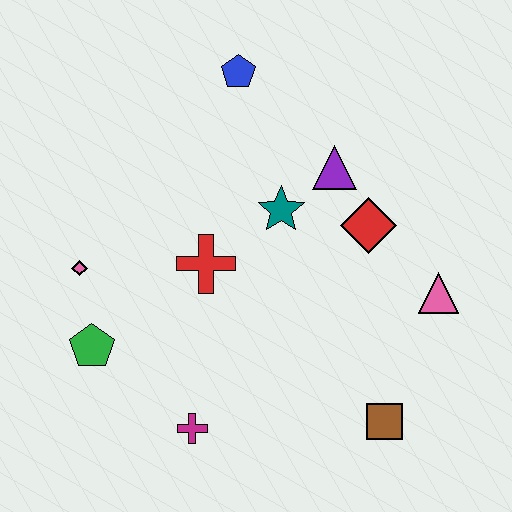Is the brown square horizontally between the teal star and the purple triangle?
No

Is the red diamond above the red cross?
Yes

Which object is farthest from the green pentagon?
The pink triangle is farthest from the green pentagon.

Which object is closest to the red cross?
The teal star is closest to the red cross.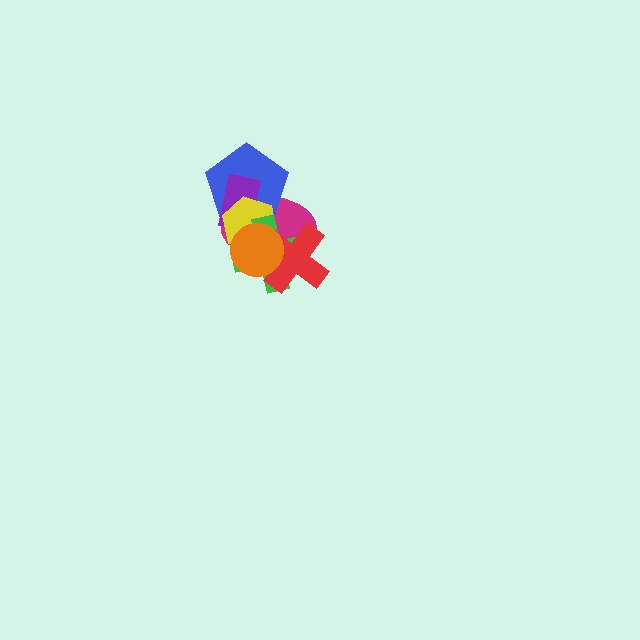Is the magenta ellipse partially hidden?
Yes, it is partially covered by another shape.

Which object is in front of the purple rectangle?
The yellow hexagon is in front of the purple rectangle.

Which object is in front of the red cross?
The orange circle is in front of the red cross.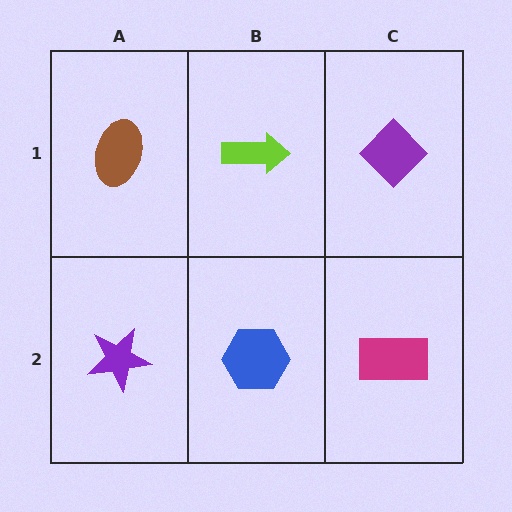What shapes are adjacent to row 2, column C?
A purple diamond (row 1, column C), a blue hexagon (row 2, column B).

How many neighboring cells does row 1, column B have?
3.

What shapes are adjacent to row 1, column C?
A magenta rectangle (row 2, column C), a lime arrow (row 1, column B).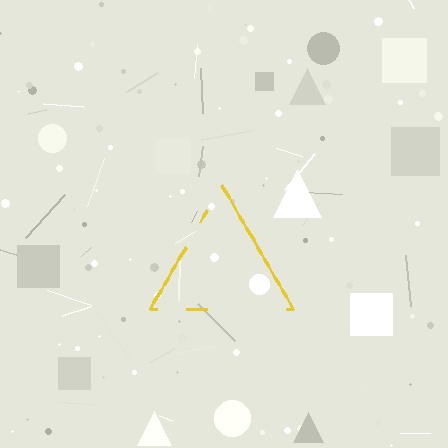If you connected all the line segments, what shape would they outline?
They would outline a triangle.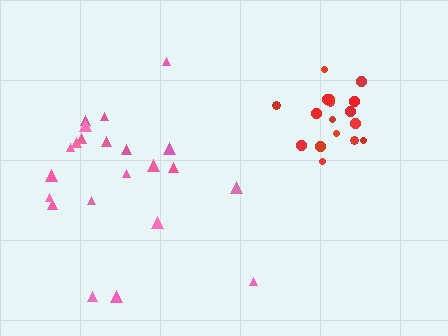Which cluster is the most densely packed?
Red.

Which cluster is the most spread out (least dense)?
Pink.